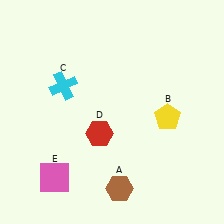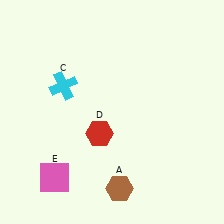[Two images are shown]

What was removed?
The yellow pentagon (B) was removed in Image 2.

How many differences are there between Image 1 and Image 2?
There is 1 difference between the two images.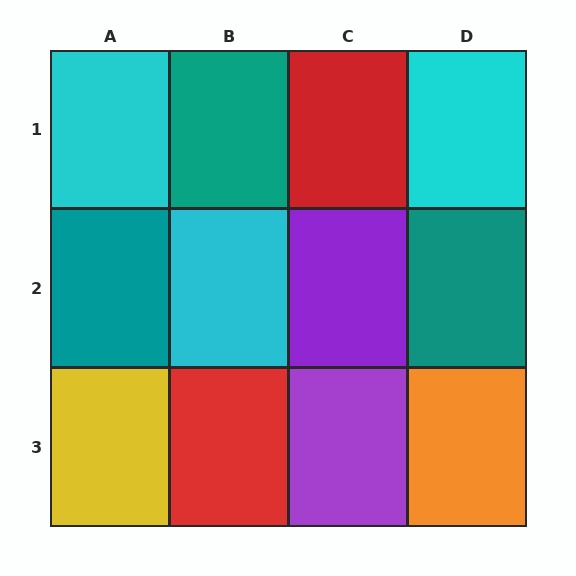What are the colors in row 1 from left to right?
Cyan, teal, red, cyan.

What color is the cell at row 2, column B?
Cyan.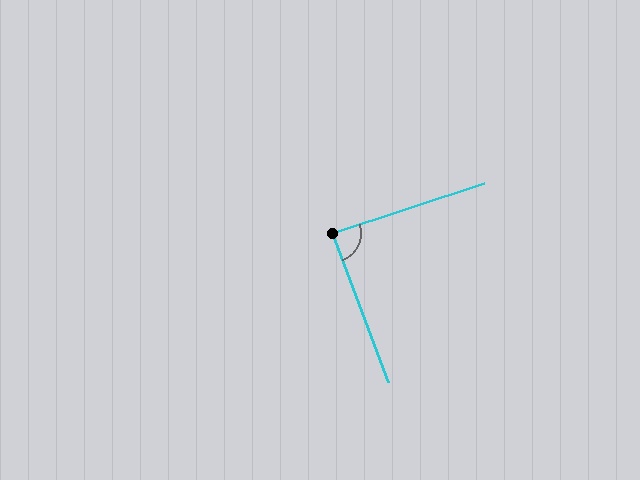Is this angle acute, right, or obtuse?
It is approximately a right angle.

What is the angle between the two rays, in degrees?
Approximately 88 degrees.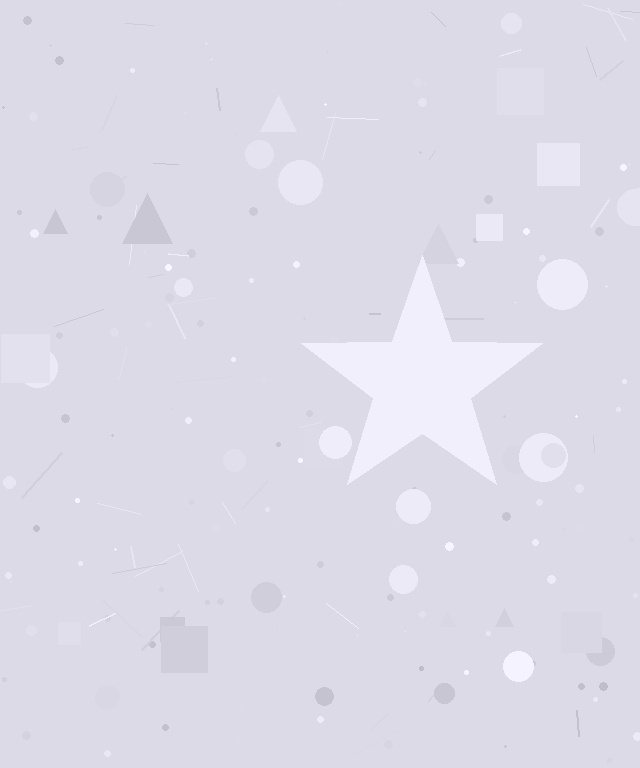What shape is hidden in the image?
A star is hidden in the image.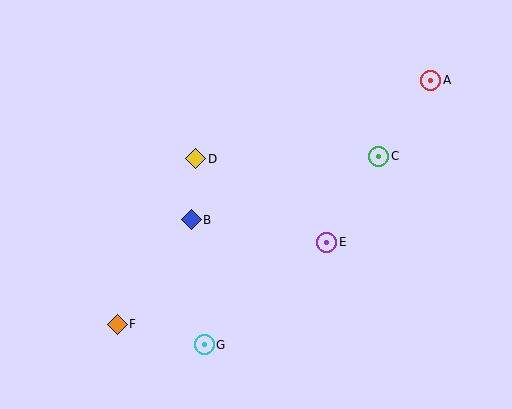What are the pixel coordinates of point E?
Point E is at (327, 242).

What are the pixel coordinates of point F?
Point F is at (117, 324).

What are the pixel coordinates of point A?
Point A is at (431, 80).